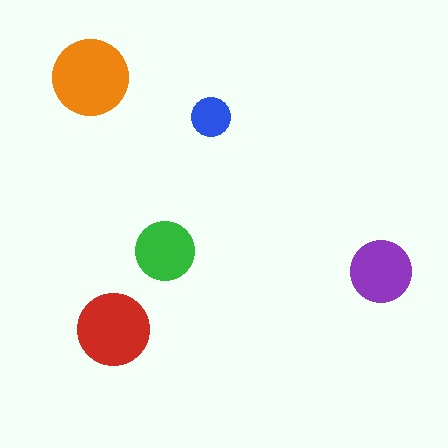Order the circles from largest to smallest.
the orange one, the red one, the purple one, the green one, the blue one.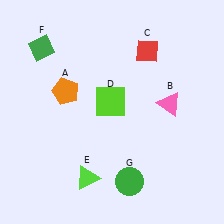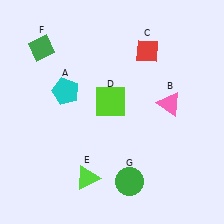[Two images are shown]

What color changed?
The pentagon (A) changed from orange in Image 1 to cyan in Image 2.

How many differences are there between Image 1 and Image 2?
There is 1 difference between the two images.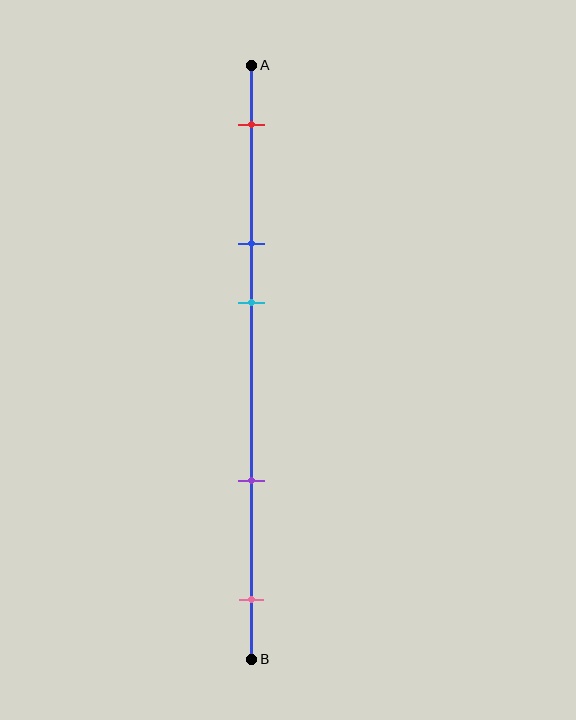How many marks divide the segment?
There are 5 marks dividing the segment.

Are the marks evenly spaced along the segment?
No, the marks are not evenly spaced.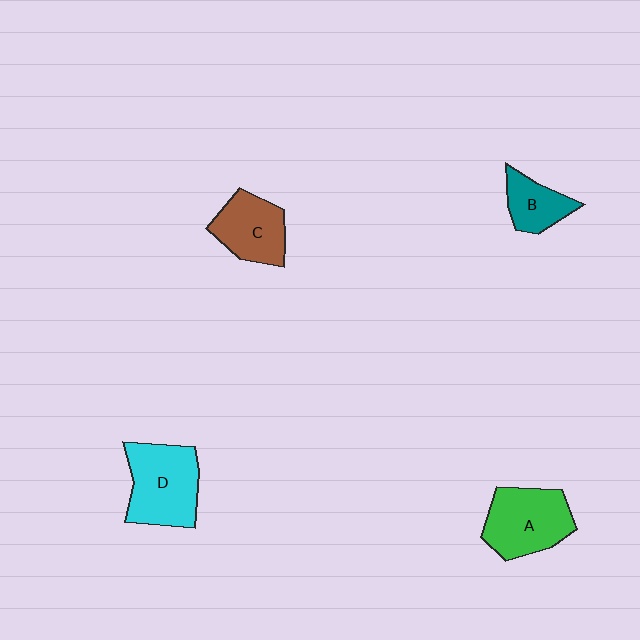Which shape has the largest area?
Shape D (cyan).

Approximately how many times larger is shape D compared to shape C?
Approximately 1.3 times.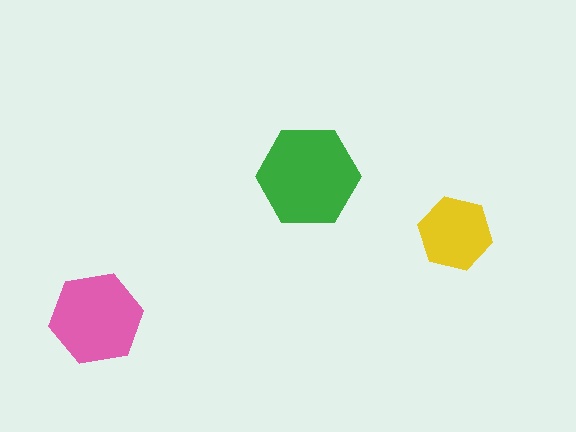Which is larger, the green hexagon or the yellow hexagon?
The green one.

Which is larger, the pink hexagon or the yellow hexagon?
The pink one.